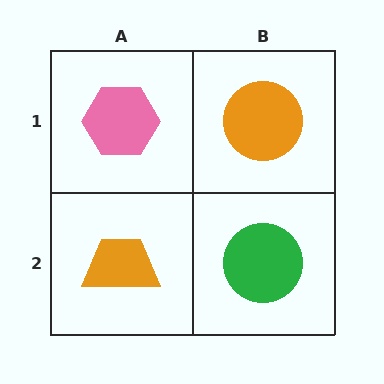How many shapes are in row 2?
2 shapes.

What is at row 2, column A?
An orange trapezoid.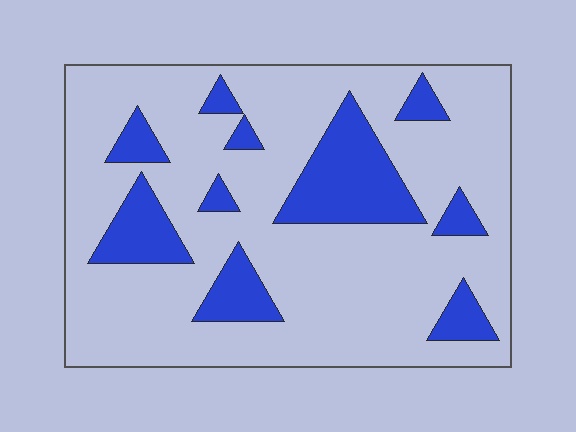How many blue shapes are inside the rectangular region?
10.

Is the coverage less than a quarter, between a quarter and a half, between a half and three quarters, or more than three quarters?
Less than a quarter.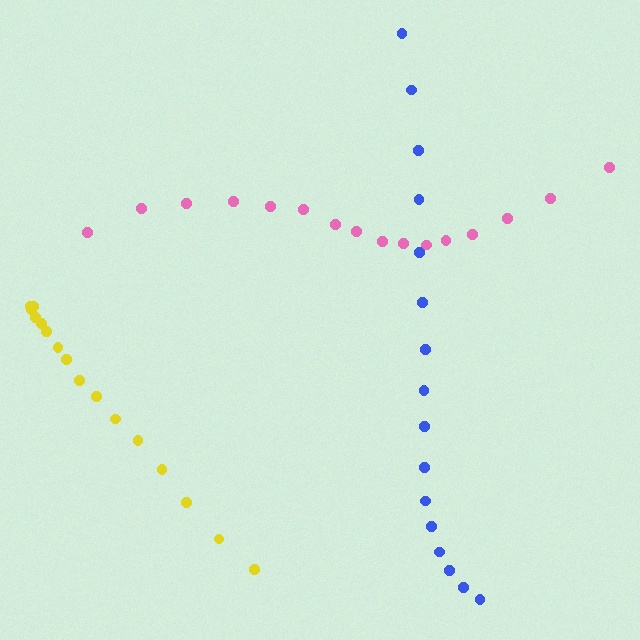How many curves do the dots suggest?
There are 3 distinct paths.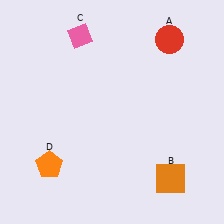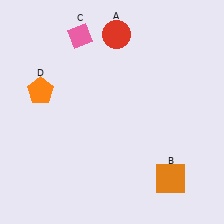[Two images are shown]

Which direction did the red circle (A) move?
The red circle (A) moved left.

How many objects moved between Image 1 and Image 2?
2 objects moved between the two images.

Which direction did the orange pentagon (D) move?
The orange pentagon (D) moved up.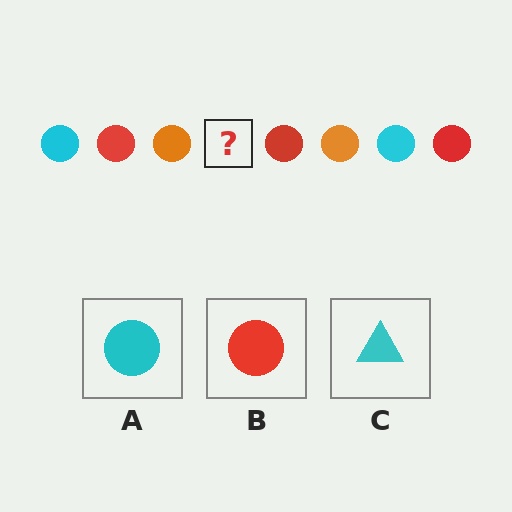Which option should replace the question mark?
Option A.